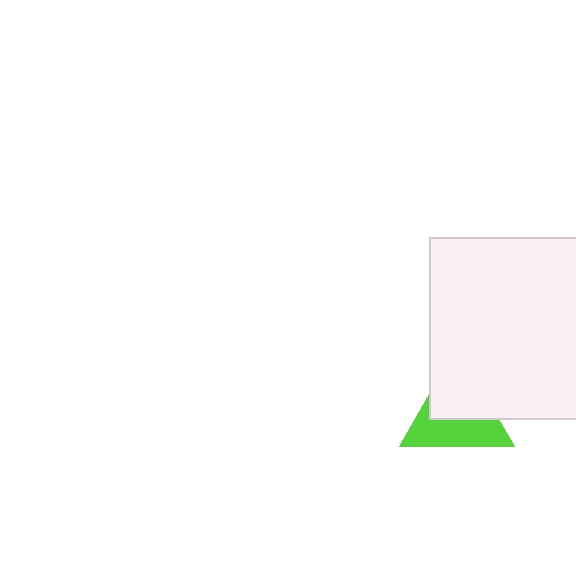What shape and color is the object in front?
The object in front is a white square.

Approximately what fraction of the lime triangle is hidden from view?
Roughly 49% of the lime triangle is hidden behind the white square.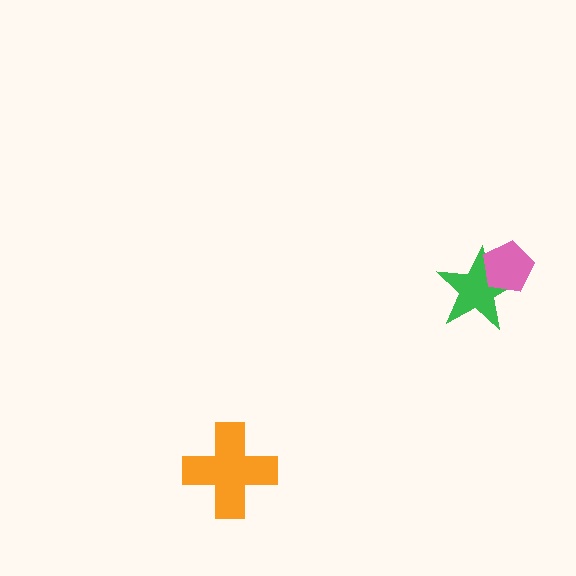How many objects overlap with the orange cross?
0 objects overlap with the orange cross.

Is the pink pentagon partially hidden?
No, no other shape covers it.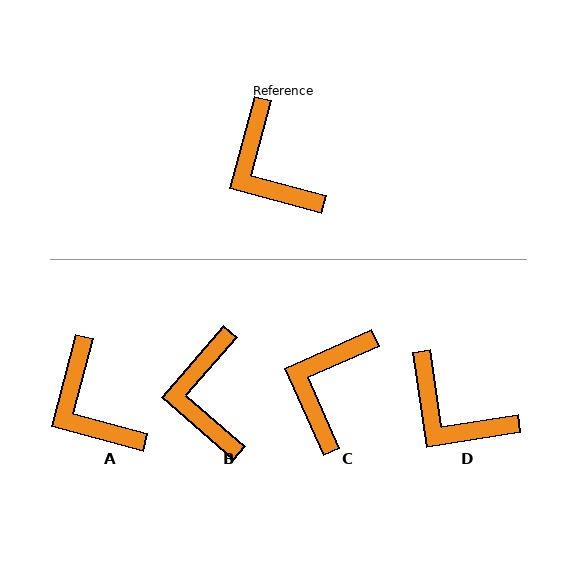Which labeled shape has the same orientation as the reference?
A.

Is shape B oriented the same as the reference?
No, it is off by about 26 degrees.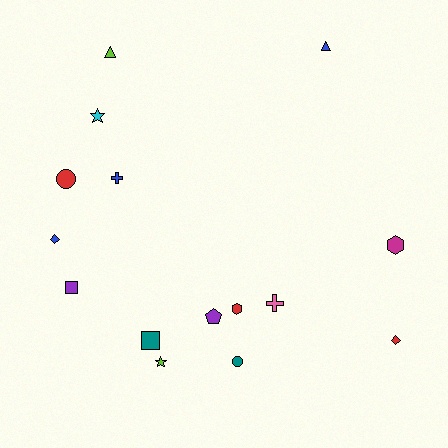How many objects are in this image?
There are 15 objects.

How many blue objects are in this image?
There are 3 blue objects.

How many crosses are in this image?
There are 2 crosses.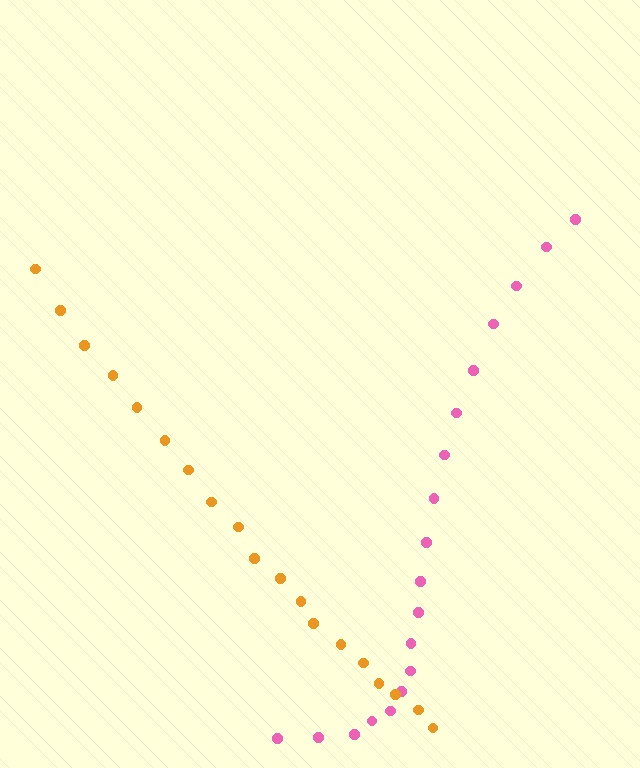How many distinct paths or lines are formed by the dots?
There are 2 distinct paths.